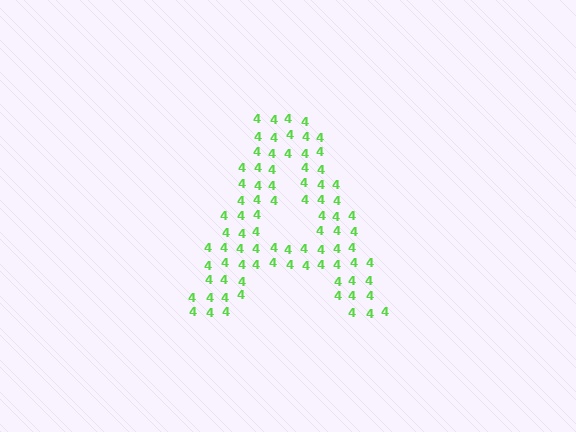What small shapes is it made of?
It is made of small digit 4's.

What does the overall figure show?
The overall figure shows the letter A.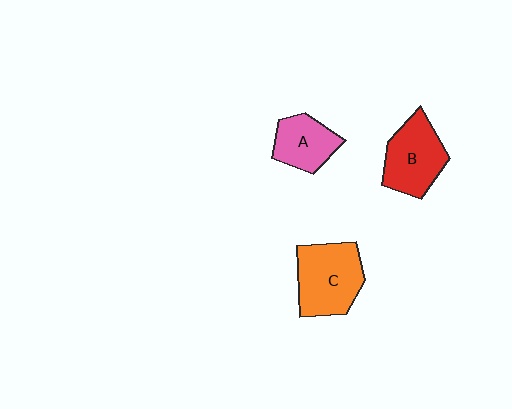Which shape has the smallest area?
Shape A (pink).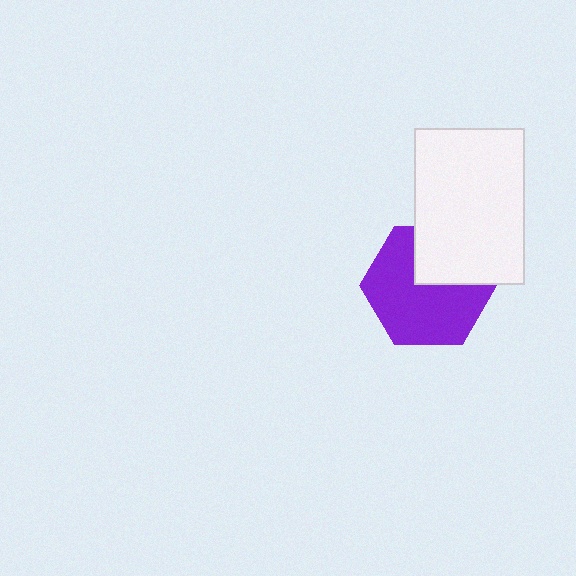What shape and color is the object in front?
The object in front is a white rectangle.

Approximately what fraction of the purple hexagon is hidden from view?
Roughly 32% of the purple hexagon is hidden behind the white rectangle.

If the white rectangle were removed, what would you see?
You would see the complete purple hexagon.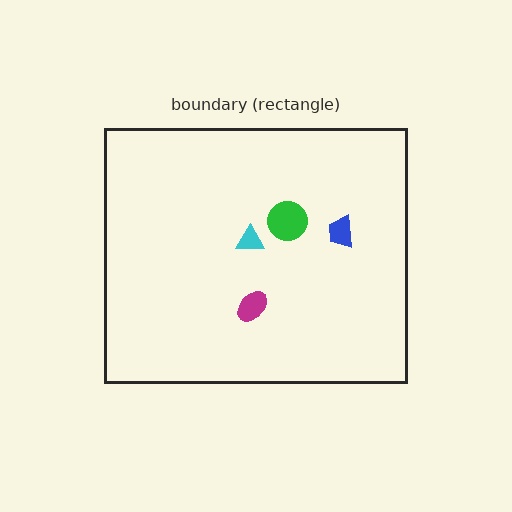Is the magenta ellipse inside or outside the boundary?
Inside.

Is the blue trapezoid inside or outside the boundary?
Inside.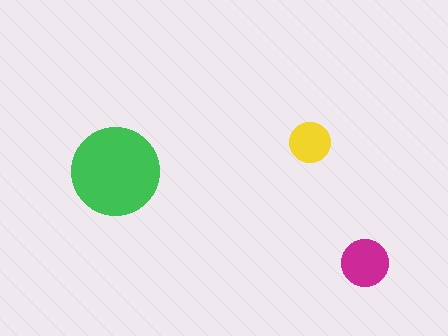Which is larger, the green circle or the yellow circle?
The green one.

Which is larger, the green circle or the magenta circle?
The green one.